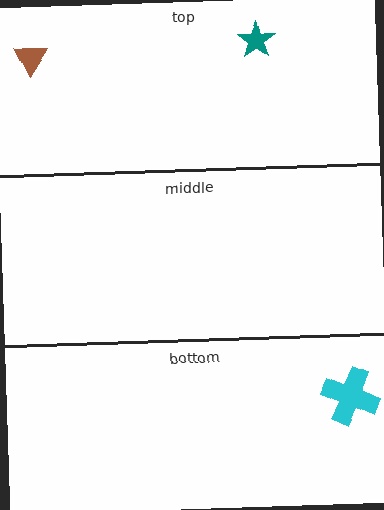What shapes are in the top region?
The brown triangle, the teal star.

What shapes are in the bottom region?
The cyan cross.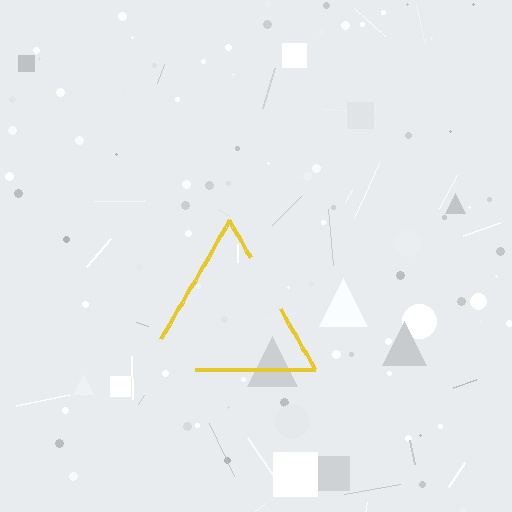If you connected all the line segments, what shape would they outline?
They would outline a triangle.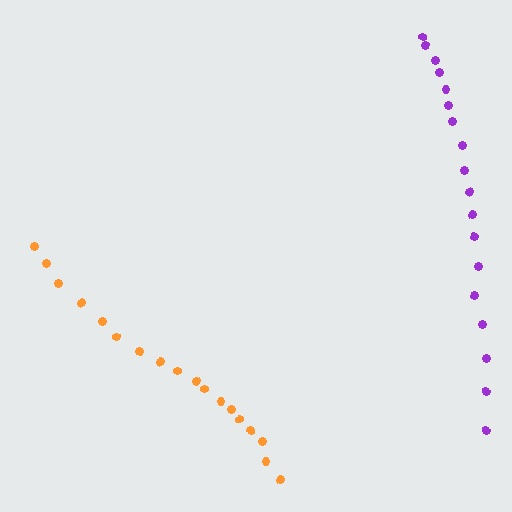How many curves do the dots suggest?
There are 2 distinct paths.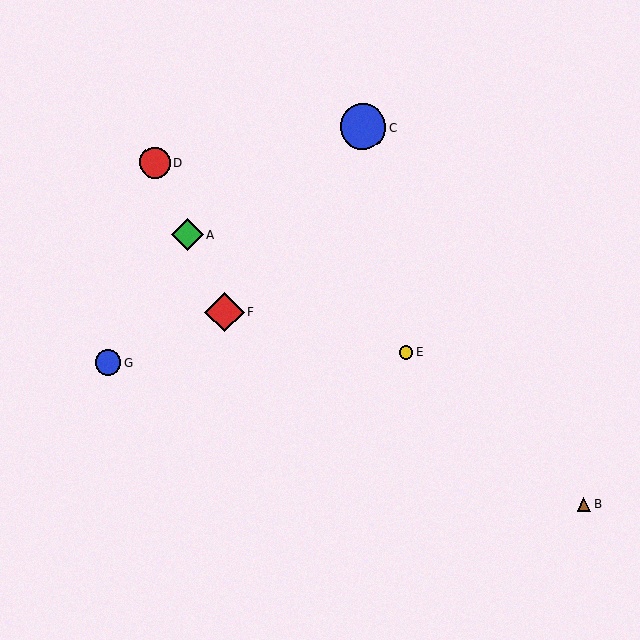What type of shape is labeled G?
Shape G is a blue circle.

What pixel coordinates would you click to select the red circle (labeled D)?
Click at (155, 163) to select the red circle D.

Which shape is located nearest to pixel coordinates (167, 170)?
The red circle (labeled D) at (155, 163) is nearest to that location.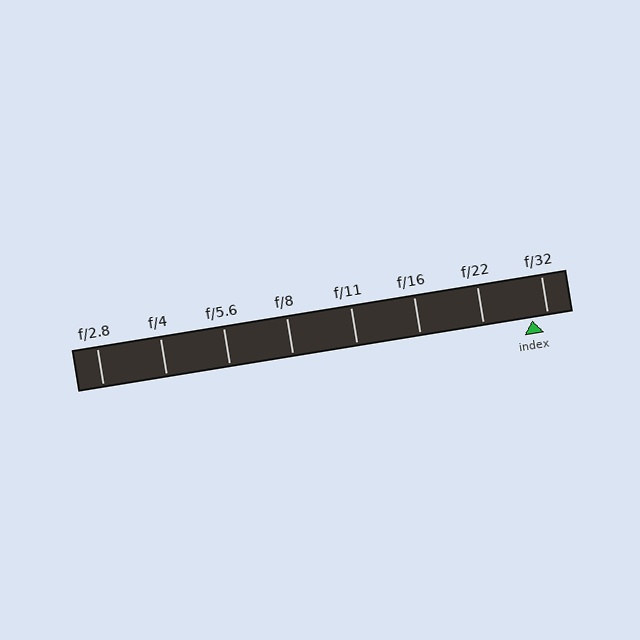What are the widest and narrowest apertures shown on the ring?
The widest aperture shown is f/2.8 and the narrowest is f/32.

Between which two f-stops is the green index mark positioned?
The index mark is between f/22 and f/32.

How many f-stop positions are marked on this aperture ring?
There are 8 f-stop positions marked.